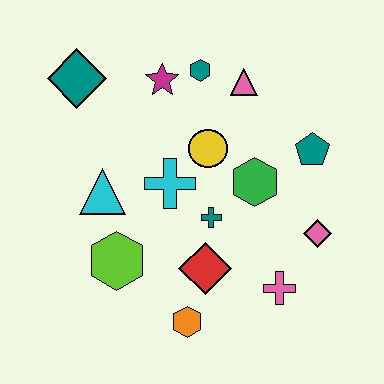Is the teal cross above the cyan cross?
No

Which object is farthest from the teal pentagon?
The teal diamond is farthest from the teal pentagon.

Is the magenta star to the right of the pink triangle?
No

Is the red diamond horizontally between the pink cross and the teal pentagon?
No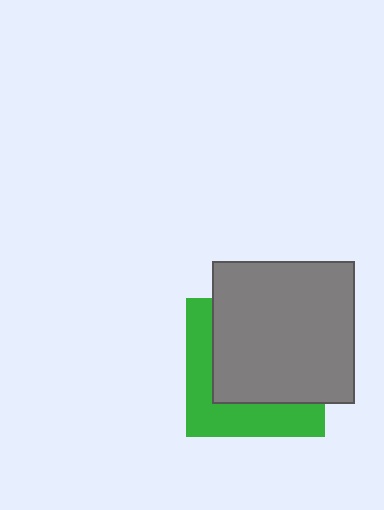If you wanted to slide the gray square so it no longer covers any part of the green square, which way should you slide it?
Slide it toward the upper-right — that is the most direct way to separate the two shapes.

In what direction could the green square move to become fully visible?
The green square could move toward the lower-left. That would shift it out from behind the gray square entirely.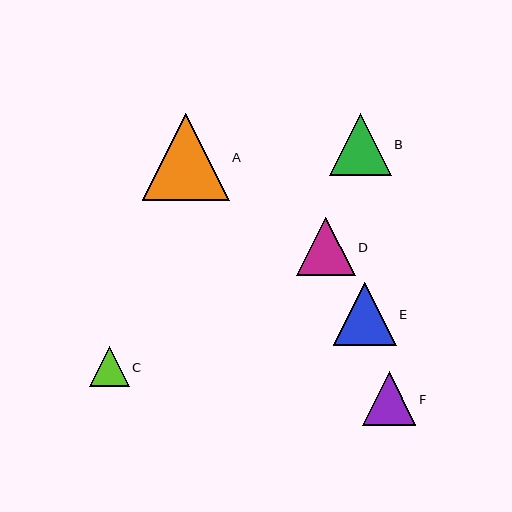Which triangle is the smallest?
Triangle C is the smallest with a size of approximately 40 pixels.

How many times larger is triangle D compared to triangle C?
Triangle D is approximately 1.5 times the size of triangle C.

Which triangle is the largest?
Triangle A is the largest with a size of approximately 86 pixels.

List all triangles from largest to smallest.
From largest to smallest: A, E, B, D, F, C.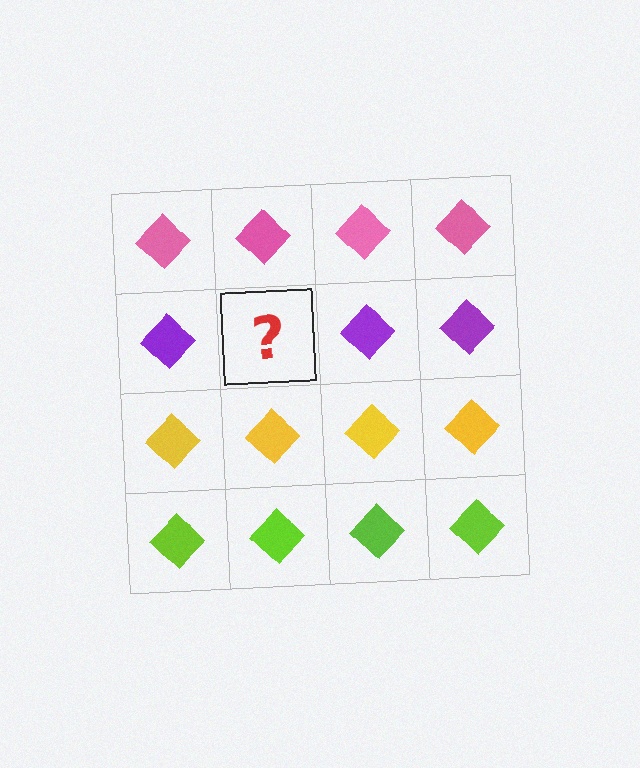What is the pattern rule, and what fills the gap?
The rule is that each row has a consistent color. The gap should be filled with a purple diamond.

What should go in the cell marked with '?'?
The missing cell should contain a purple diamond.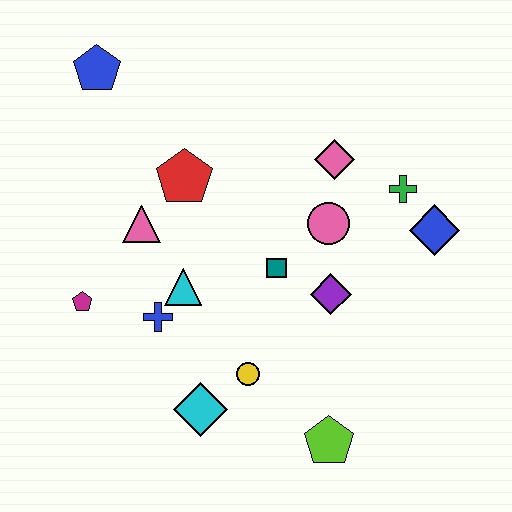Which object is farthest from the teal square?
The blue pentagon is farthest from the teal square.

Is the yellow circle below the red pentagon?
Yes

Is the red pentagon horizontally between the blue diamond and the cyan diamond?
No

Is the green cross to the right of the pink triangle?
Yes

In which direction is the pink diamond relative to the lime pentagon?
The pink diamond is above the lime pentagon.